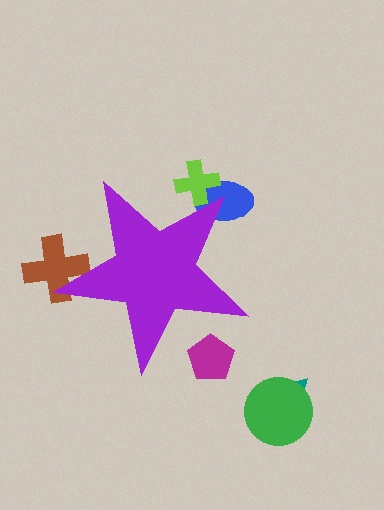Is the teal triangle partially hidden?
No, the teal triangle is fully visible.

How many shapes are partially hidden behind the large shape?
4 shapes are partially hidden.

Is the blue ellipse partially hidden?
Yes, the blue ellipse is partially hidden behind the purple star.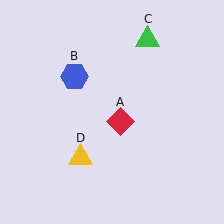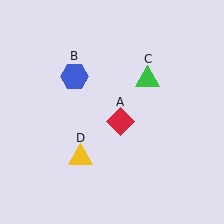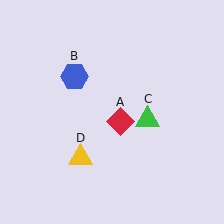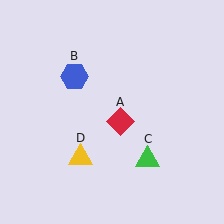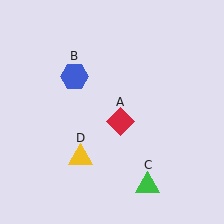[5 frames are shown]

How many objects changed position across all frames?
1 object changed position: green triangle (object C).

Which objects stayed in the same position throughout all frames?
Red diamond (object A) and blue hexagon (object B) and yellow triangle (object D) remained stationary.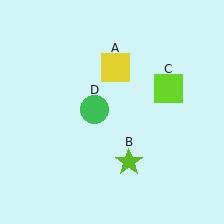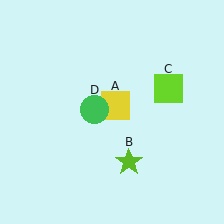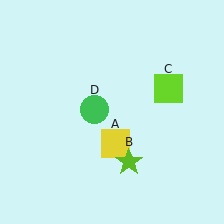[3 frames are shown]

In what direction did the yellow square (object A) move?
The yellow square (object A) moved down.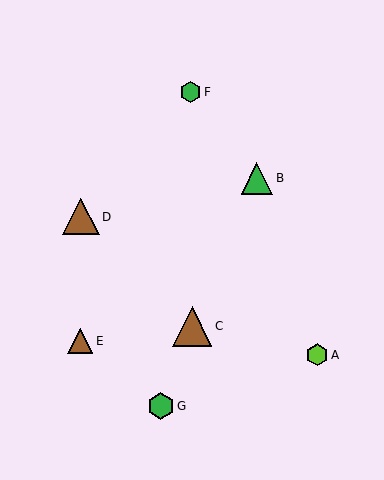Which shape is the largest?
The brown triangle (labeled C) is the largest.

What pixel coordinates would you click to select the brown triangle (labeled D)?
Click at (81, 217) to select the brown triangle D.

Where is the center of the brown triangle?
The center of the brown triangle is at (81, 217).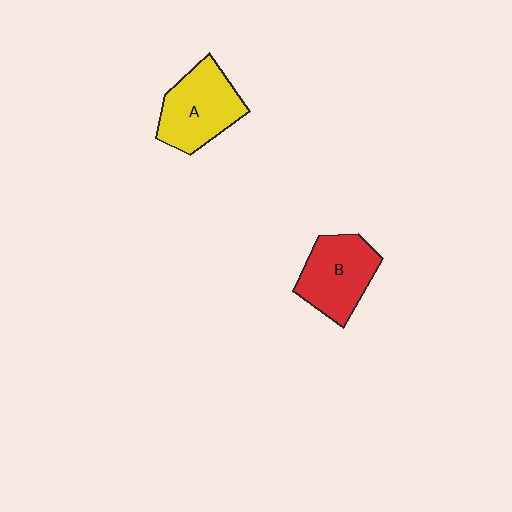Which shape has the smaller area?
Shape B (red).